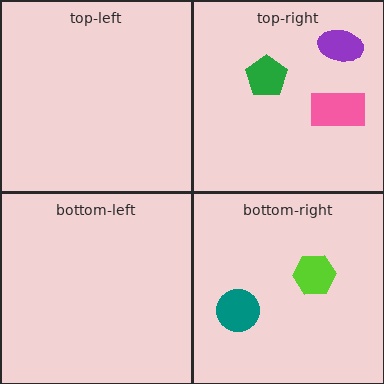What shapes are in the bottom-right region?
The lime hexagon, the teal circle.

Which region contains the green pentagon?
The top-right region.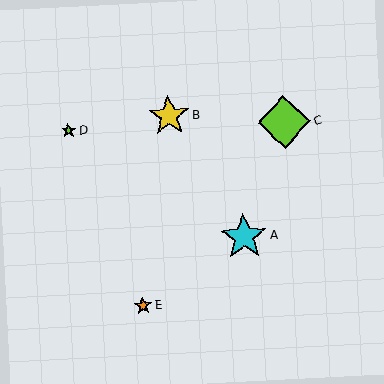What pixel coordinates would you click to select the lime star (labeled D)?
Click at (69, 131) to select the lime star D.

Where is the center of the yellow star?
The center of the yellow star is at (169, 116).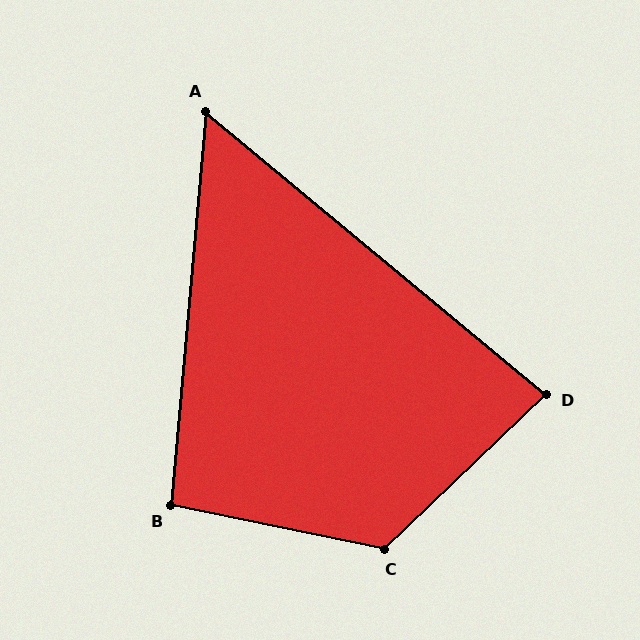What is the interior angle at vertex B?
Approximately 97 degrees (obtuse).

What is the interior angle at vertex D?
Approximately 83 degrees (acute).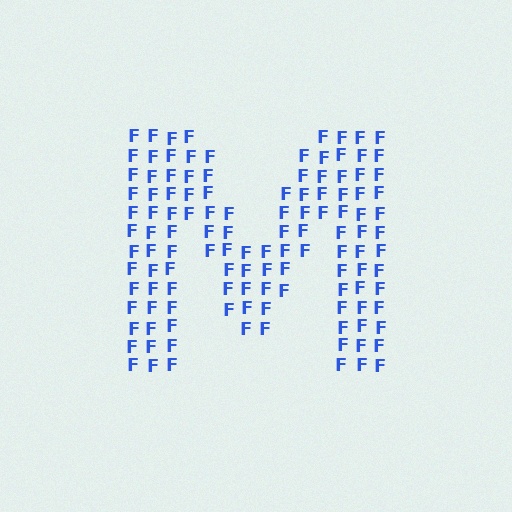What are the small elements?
The small elements are letter F's.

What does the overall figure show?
The overall figure shows the letter M.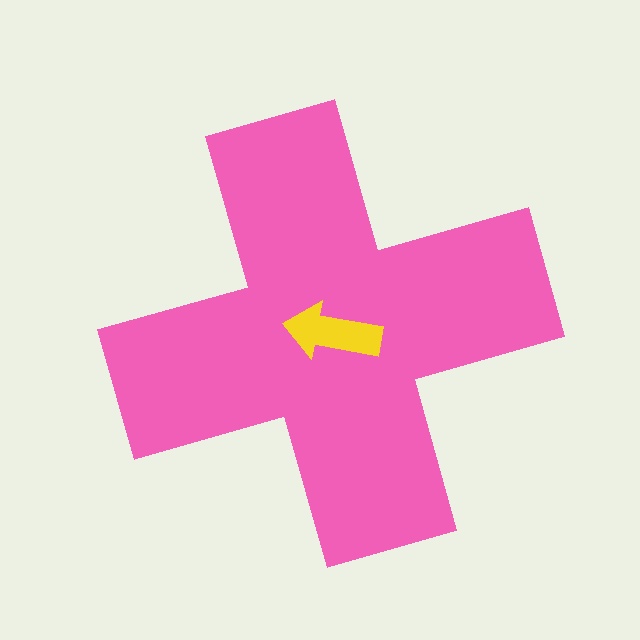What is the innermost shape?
The yellow arrow.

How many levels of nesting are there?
2.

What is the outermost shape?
The pink cross.